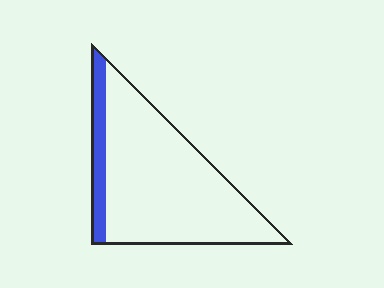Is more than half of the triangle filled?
No.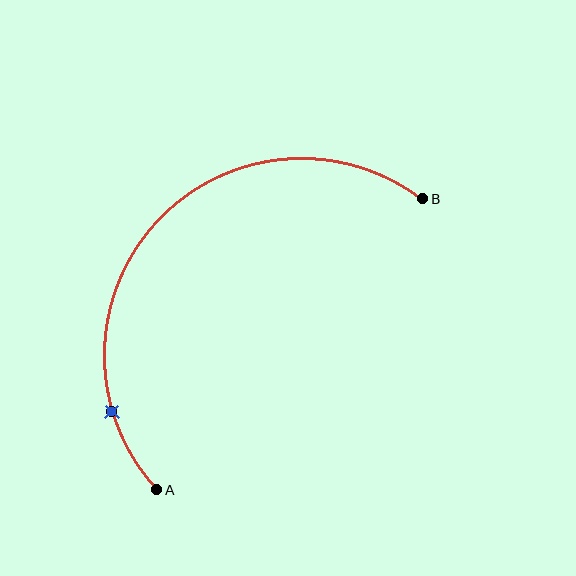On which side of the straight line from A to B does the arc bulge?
The arc bulges above and to the left of the straight line connecting A and B.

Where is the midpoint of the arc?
The arc midpoint is the point on the curve farthest from the straight line joining A and B. It sits above and to the left of that line.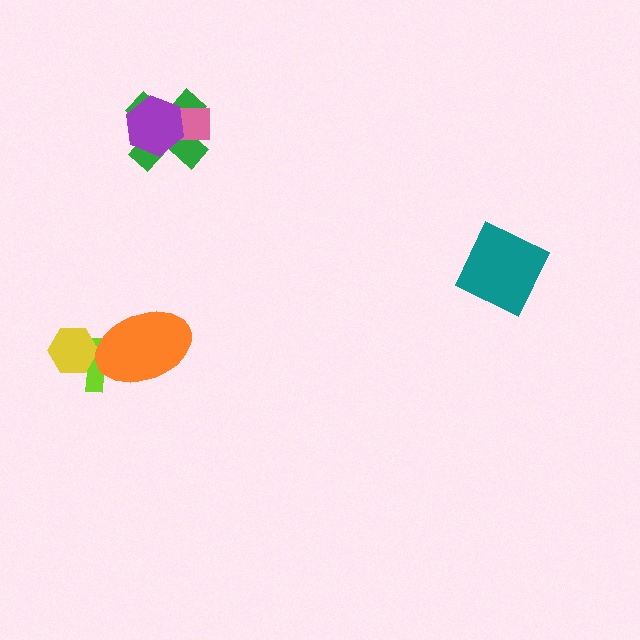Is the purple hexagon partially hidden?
No, no other shape covers it.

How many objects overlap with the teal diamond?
0 objects overlap with the teal diamond.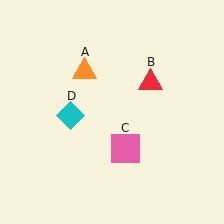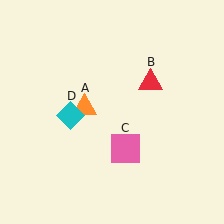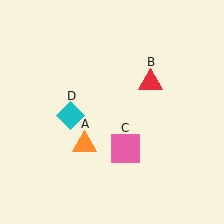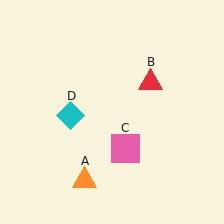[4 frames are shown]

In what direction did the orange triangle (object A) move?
The orange triangle (object A) moved down.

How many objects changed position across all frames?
1 object changed position: orange triangle (object A).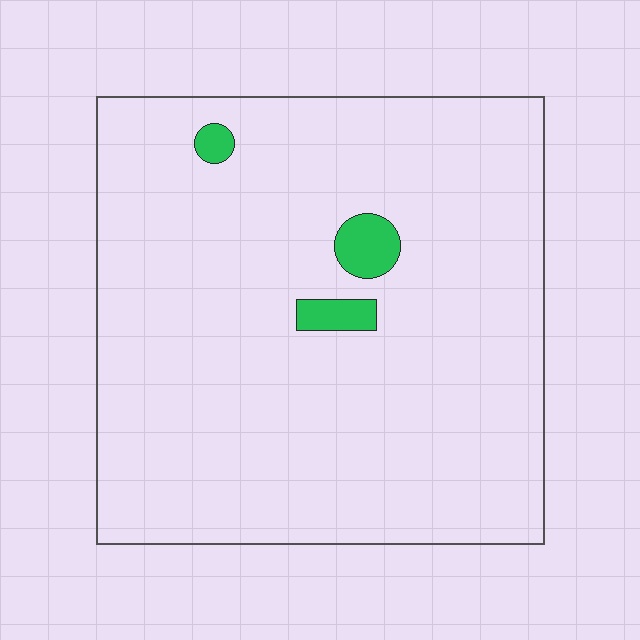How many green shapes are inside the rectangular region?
3.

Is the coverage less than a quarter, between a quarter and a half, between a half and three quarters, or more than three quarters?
Less than a quarter.